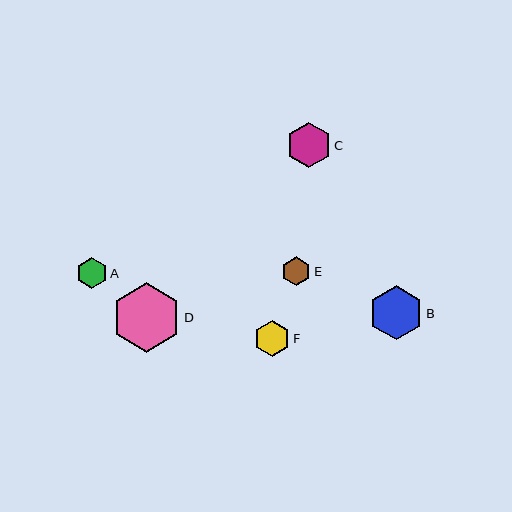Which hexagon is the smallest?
Hexagon E is the smallest with a size of approximately 29 pixels.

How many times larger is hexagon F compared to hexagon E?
Hexagon F is approximately 1.2 times the size of hexagon E.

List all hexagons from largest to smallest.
From largest to smallest: D, B, C, F, A, E.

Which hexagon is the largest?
Hexagon D is the largest with a size of approximately 69 pixels.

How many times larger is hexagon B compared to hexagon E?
Hexagon B is approximately 1.9 times the size of hexagon E.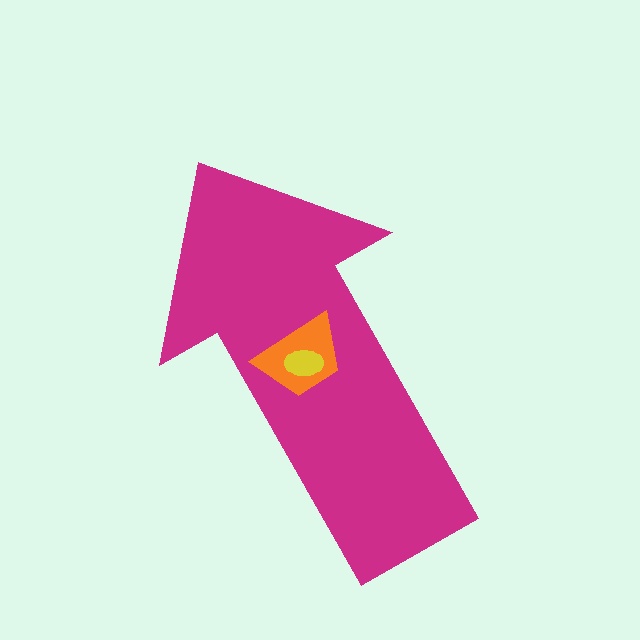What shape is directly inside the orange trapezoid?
The yellow ellipse.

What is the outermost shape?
The magenta arrow.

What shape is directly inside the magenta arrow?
The orange trapezoid.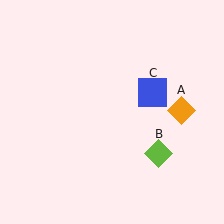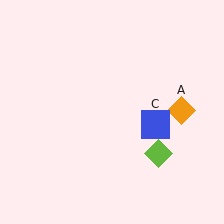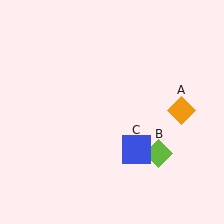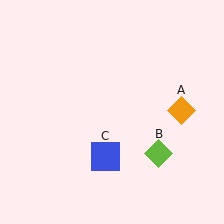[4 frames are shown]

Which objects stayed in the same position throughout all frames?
Orange diamond (object A) and lime diamond (object B) remained stationary.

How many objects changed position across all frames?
1 object changed position: blue square (object C).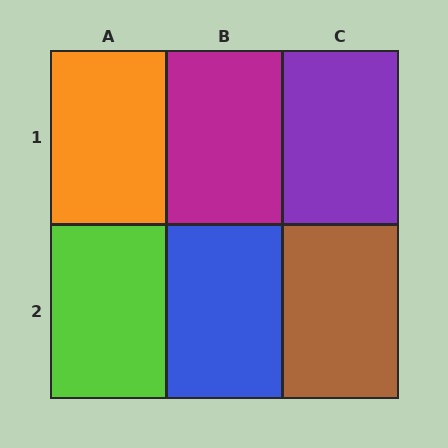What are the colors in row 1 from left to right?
Orange, magenta, purple.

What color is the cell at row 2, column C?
Brown.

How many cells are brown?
1 cell is brown.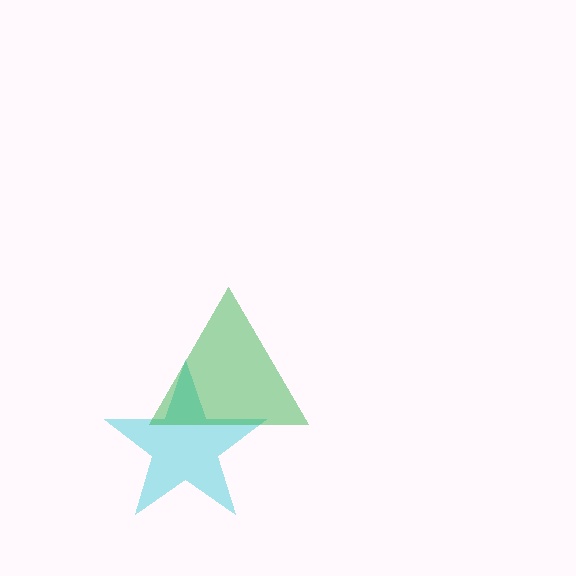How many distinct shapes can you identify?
There are 2 distinct shapes: a cyan star, a green triangle.